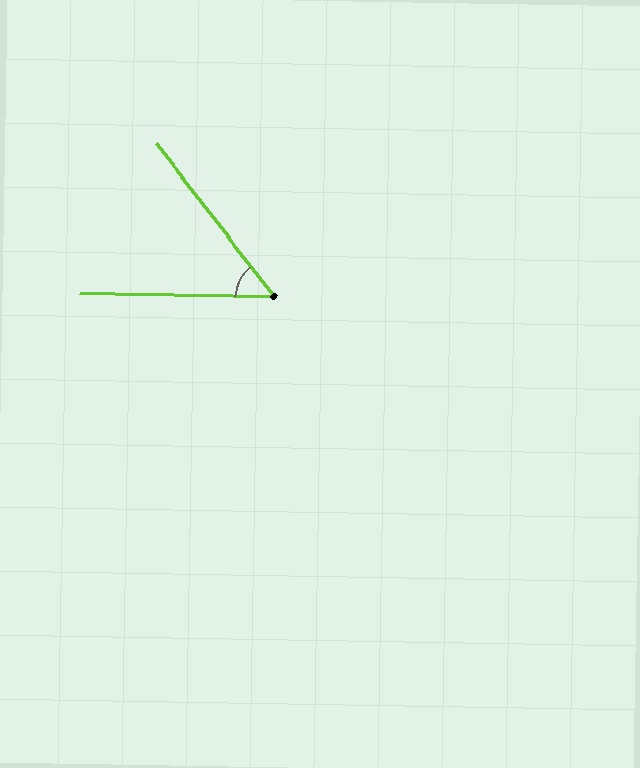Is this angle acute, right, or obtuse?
It is acute.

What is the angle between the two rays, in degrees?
Approximately 52 degrees.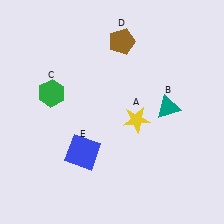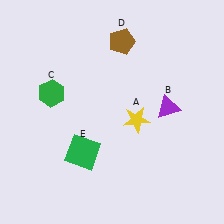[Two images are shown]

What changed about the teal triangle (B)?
In Image 1, B is teal. In Image 2, it changed to purple.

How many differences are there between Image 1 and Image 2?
There are 2 differences between the two images.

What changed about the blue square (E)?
In Image 1, E is blue. In Image 2, it changed to green.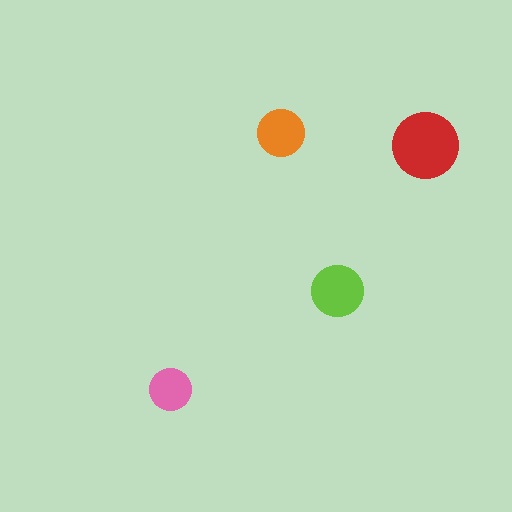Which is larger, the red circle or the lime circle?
The red one.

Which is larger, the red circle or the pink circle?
The red one.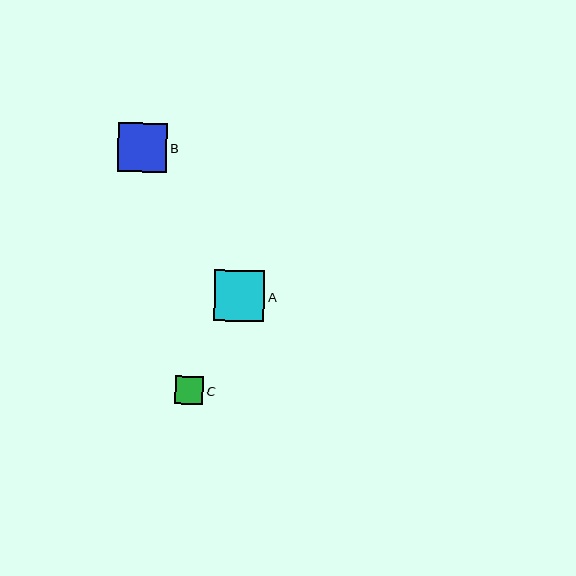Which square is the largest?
Square A is the largest with a size of approximately 50 pixels.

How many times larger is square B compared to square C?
Square B is approximately 1.8 times the size of square C.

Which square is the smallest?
Square C is the smallest with a size of approximately 28 pixels.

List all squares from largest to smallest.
From largest to smallest: A, B, C.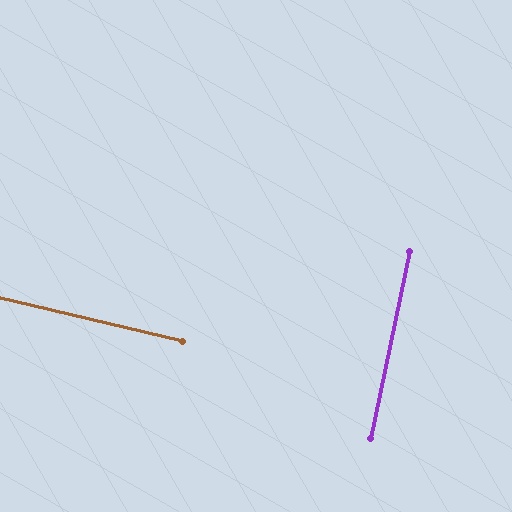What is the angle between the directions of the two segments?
Approximately 88 degrees.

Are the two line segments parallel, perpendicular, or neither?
Perpendicular — they meet at approximately 88°.